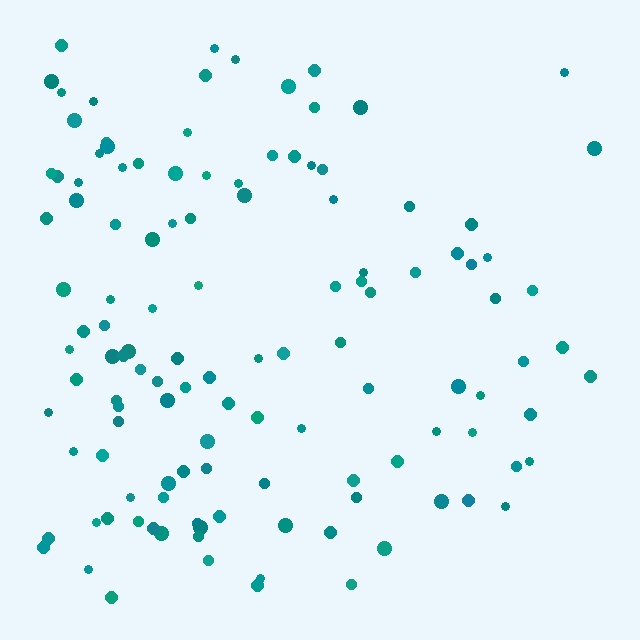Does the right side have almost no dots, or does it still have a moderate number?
Still a moderate number, just noticeably fewer than the left.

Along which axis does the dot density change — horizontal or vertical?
Horizontal.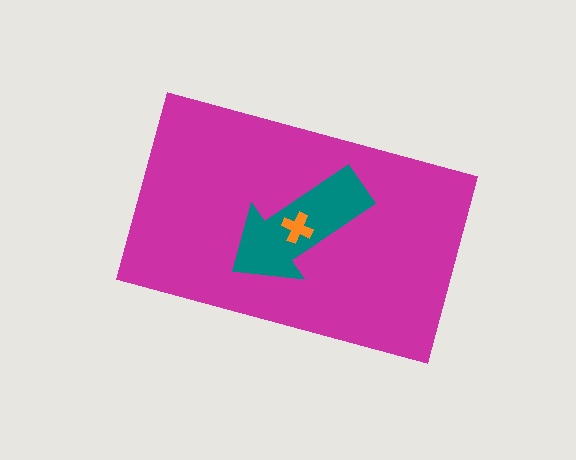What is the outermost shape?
The magenta rectangle.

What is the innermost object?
The orange cross.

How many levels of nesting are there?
3.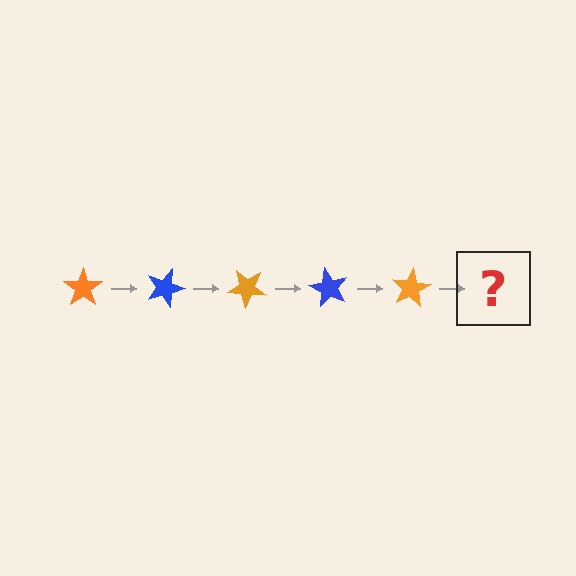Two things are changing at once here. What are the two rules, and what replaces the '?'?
The two rules are that it rotates 20 degrees each step and the color cycles through orange and blue. The '?' should be a blue star, rotated 100 degrees from the start.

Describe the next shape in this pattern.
It should be a blue star, rotated 100 degrees from the start.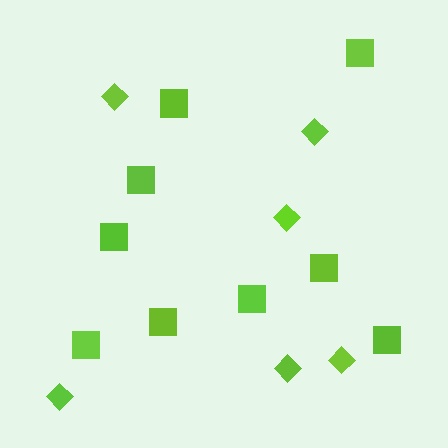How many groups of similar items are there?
There are 2 groups: one group of squares (9) and one group of diamonds (6).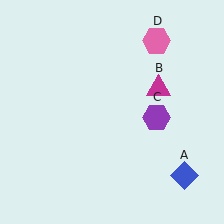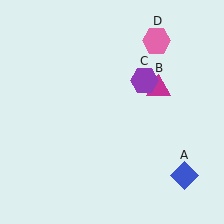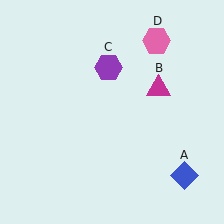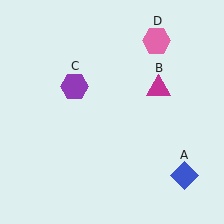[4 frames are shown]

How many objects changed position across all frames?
1 object changed position: purple hexagon (object C).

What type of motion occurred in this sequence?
The purple hexagon (object C) rotated counterclockwise around the center of the scene.